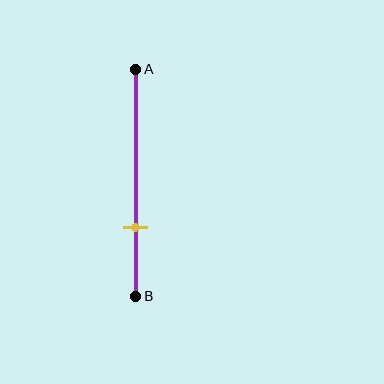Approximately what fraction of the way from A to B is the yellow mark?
The yellow mark is approximately 70% of the way from A to B.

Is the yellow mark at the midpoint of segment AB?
No, the mark is at about 70% from A, not at the 50% midpoint.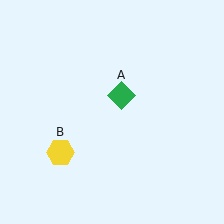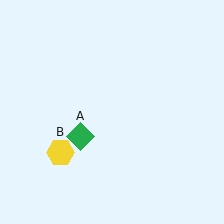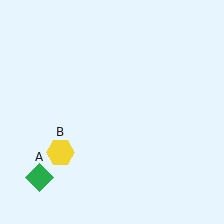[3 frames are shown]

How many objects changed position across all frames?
1 object changed position: green diamond (object A).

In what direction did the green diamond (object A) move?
The green diamond (object A) moved down and to the left.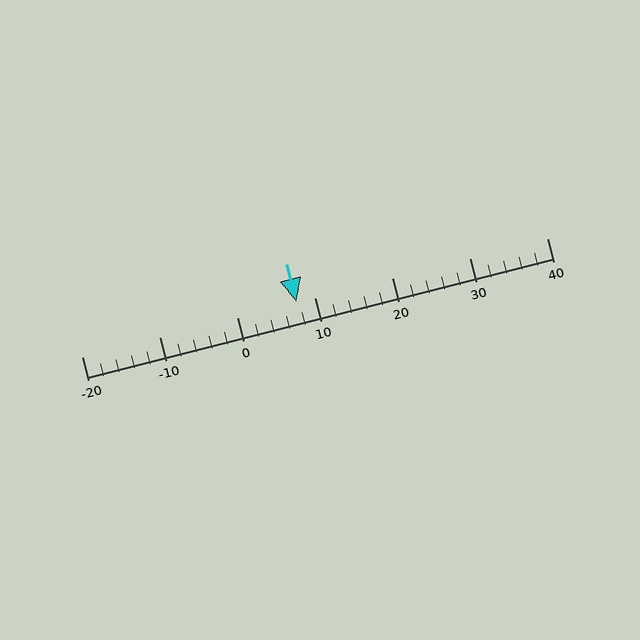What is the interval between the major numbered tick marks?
The major tick marks are spaced 10 units apart.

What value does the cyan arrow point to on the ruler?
The cyan arrow points to approximately 8.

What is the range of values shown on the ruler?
The ruler shows values from -20 to 40.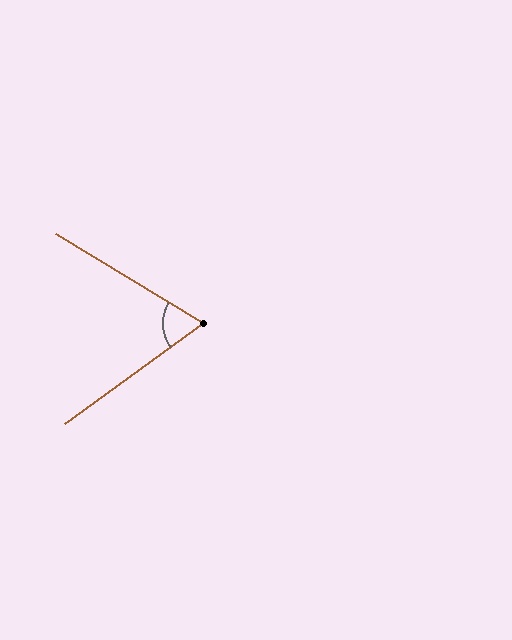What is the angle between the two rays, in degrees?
Approximately 67 degrees.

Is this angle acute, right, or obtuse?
It is acute.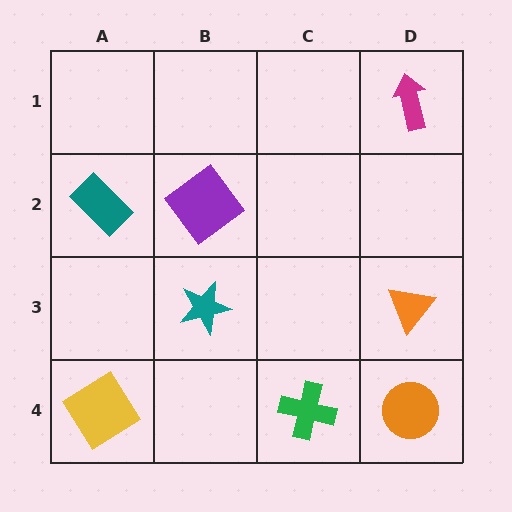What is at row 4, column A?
A yellow diamond.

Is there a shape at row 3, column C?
No, that cell is empty.